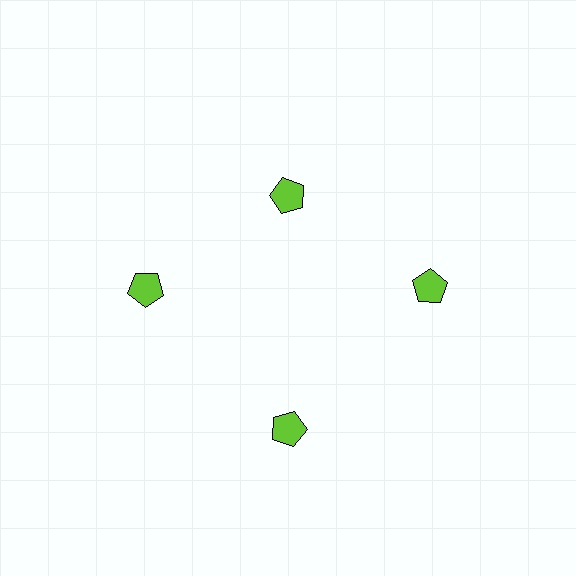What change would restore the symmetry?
The symmetry would be restored by moving it outward, back onto the ring so that all 4 pentagons sit at equal angles and equal distance from the center.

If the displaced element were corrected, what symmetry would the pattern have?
It would have 4-fold rotational symmetry — the pattern would map onto itself every 90 degrees.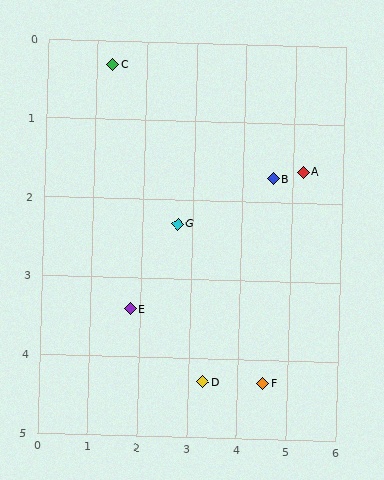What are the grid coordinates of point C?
Point C is at approximately (1.3, 0.3).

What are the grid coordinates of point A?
Point A is at approximately (5.2, 1.6).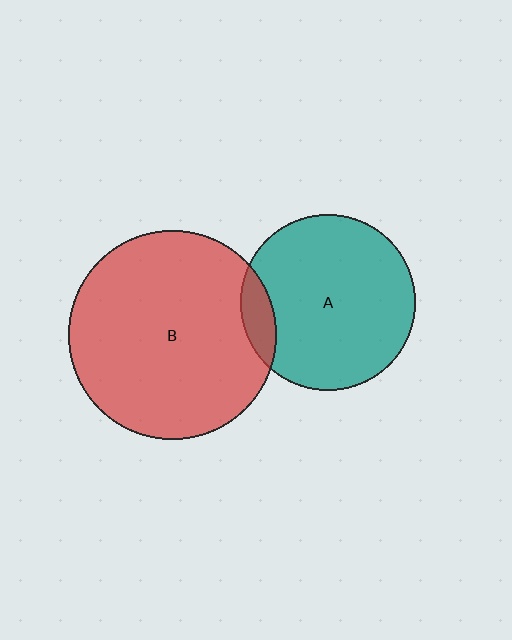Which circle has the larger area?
Circle B (red).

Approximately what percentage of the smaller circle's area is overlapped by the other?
Approximately 10%.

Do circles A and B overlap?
Yes.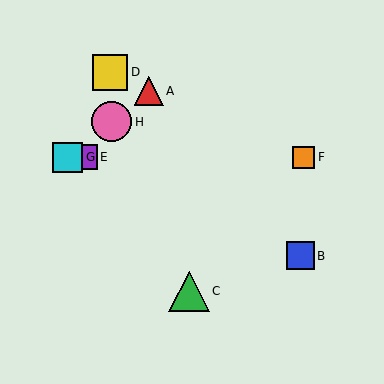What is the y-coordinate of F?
Object F is at y≈157.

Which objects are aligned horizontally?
Objects E, F, G are aligned horizontally.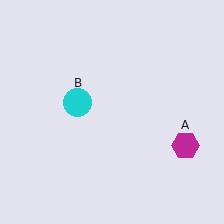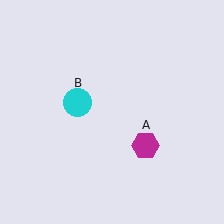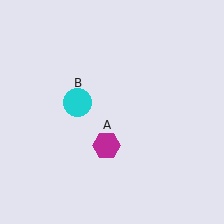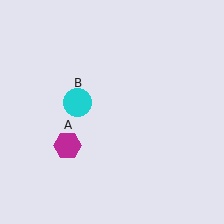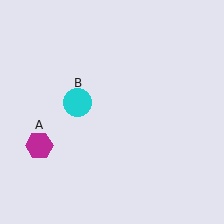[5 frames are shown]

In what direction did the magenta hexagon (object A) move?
The magenta hexagon (object A) moved left.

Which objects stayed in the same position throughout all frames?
Cyan circle (object B) remained stationary.